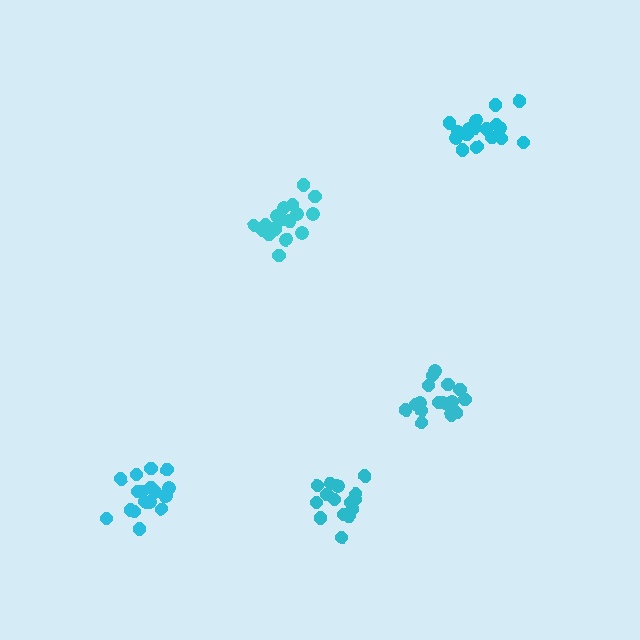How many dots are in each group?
Group 1: 17 dots, Group 2: 15 dots, Group 3: 17 dots, Group 4: 18 dots, Group 5: 18 dots (85 total).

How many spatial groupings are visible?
There are 5 spatial groupings.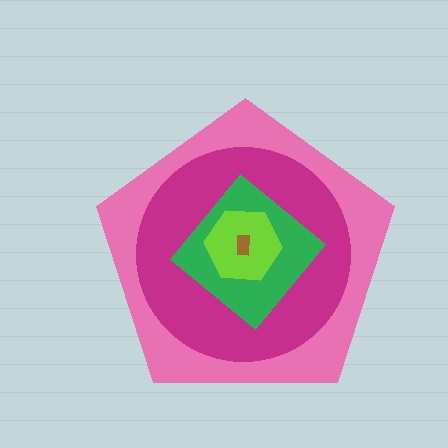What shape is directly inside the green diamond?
The lime hexagon.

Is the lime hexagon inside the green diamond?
Yes.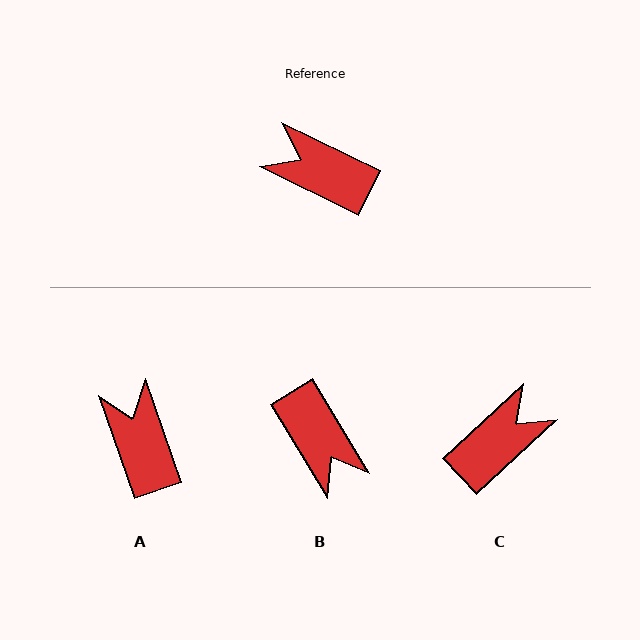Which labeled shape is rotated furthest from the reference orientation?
B, about 147 degrees away.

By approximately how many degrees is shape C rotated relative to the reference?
Approximately 111 degrees clockwise.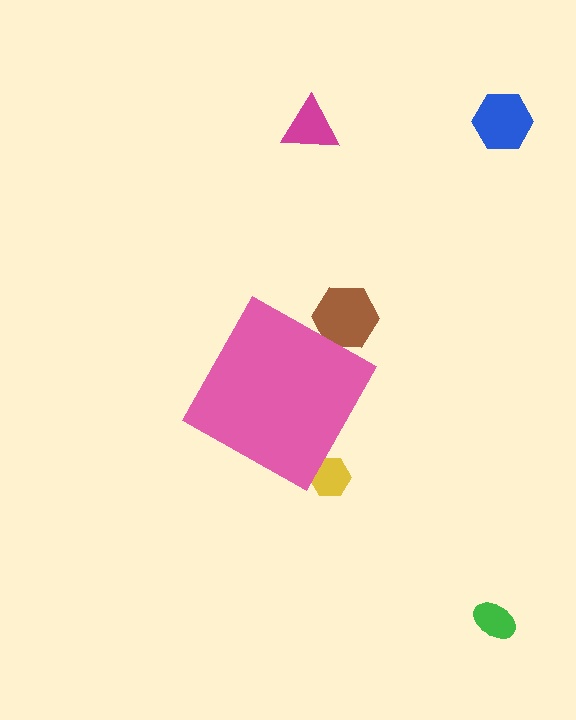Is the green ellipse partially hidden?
No, the green ellipse is fully visible.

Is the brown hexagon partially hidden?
Yes, the brown hexagon is partially hidden behind the pink diamond.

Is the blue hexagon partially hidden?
No, the blue hexagon is fully visible.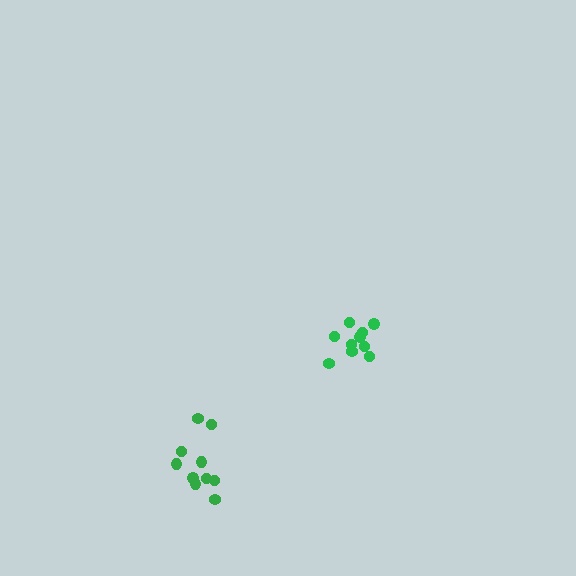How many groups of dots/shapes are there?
There are 2 groups.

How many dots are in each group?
Group 1: 10 dots, Group 2: 10 dots (20 total).